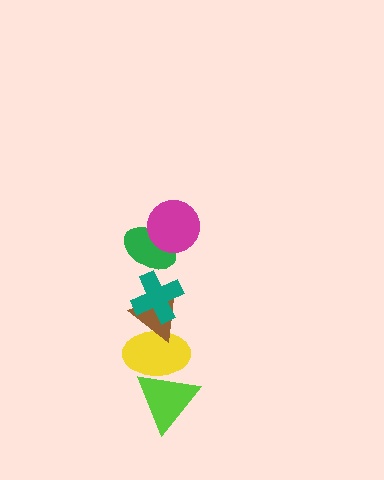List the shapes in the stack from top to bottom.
From top to bottom: the magenta circle, the green ellipse, the teal cross, the brown triangle, the yellow ellipse, the lime triangle.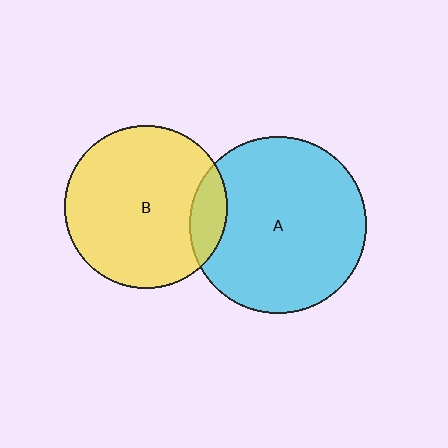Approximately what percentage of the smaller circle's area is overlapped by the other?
Approximately 15%.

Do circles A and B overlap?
Yes.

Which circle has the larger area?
Circle A (cyan).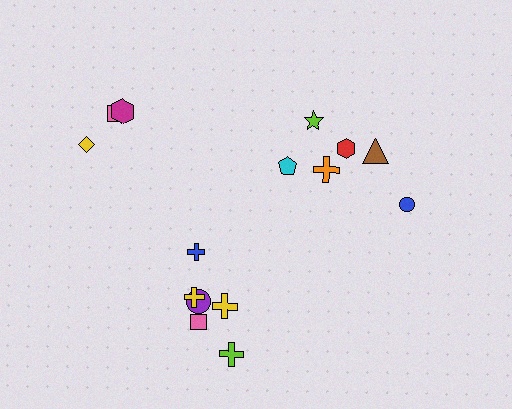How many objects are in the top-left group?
There are 3 objects.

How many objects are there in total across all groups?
There are 15 objects.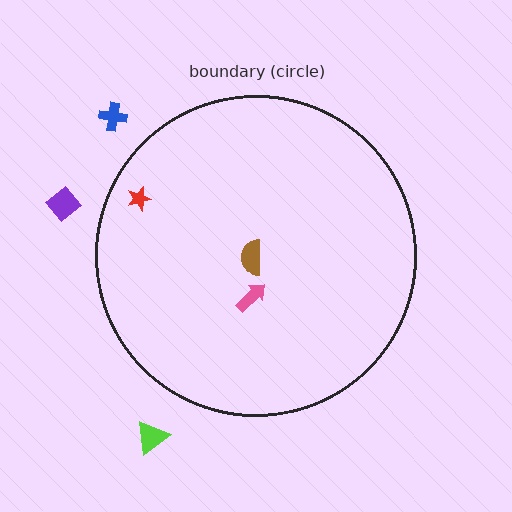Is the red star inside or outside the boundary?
Inside.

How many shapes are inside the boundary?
3 inside, 3 outside.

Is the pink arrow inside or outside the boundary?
Inside.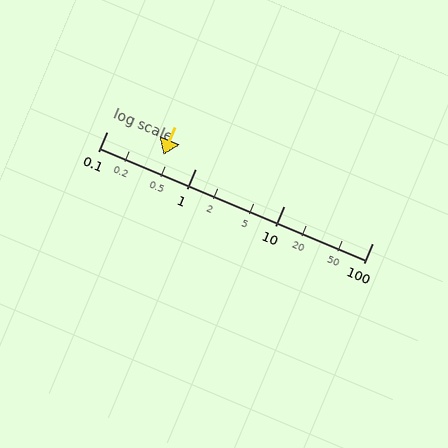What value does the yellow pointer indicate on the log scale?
The pointer indicates approximately 0.44.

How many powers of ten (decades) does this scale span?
The scale spans 3 decades, from 0.1 to 100.